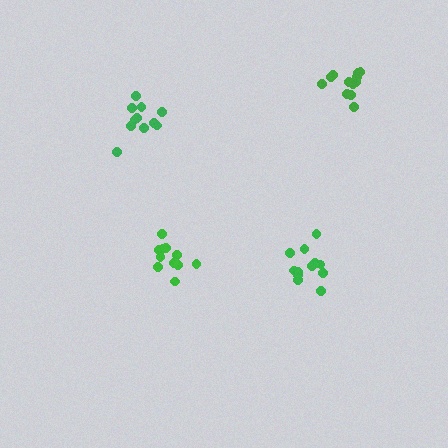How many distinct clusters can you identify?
There are 4 distinct clusters.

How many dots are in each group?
Group 1: 14 dots, Group 2: 11 dots, Group 3: 11 dots, Group 4: 12 dots (48 total).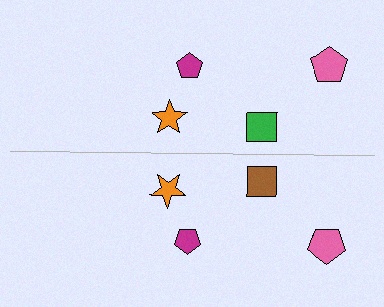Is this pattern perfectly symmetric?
No, the pattern is not perfectly symmetric. The brown square on the bottom side breaks the symmetry — its mirror counterpart is green.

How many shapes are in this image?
There are 8 shapes in this image.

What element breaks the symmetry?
The brown square on the bottom side breaks the symmetry — its mirror counterpart is green.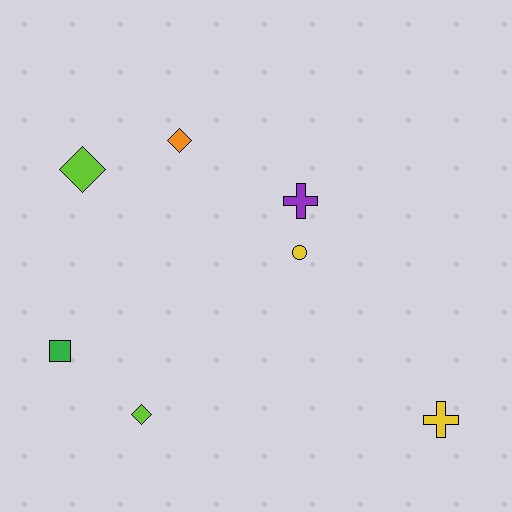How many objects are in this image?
There are 7 objects.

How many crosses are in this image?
There are 2 crosses.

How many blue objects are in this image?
There are no blue objects.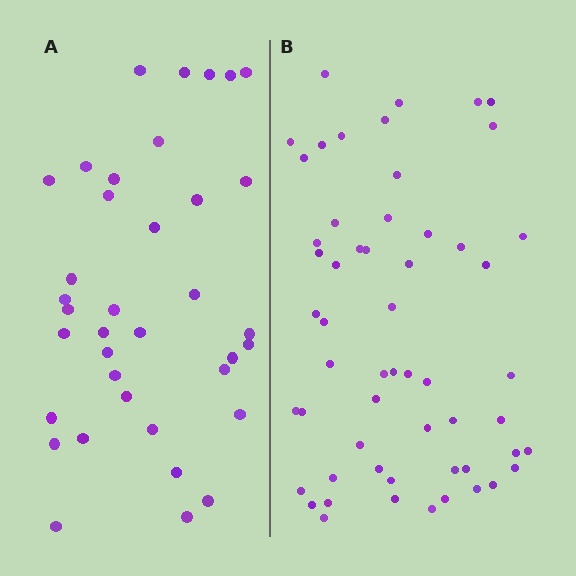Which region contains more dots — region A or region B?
Region B (the right region) has more dots.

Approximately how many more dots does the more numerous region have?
Region B has approximately 20 more dots than region A.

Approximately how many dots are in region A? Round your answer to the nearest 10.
About 40 dots. (The exact count is 37, which rounds to 40.)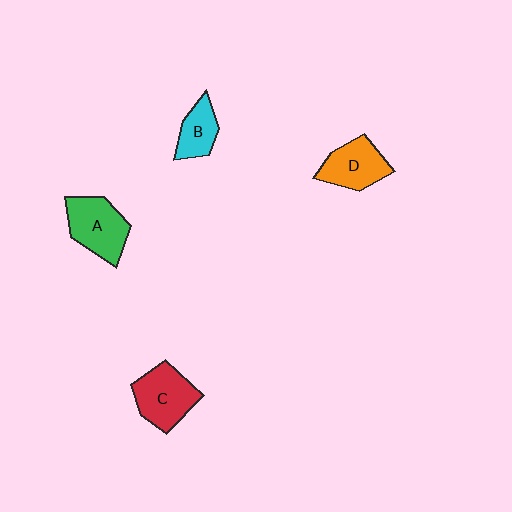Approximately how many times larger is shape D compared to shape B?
Approximately 1.4 times.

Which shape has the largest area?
Shape A (green).